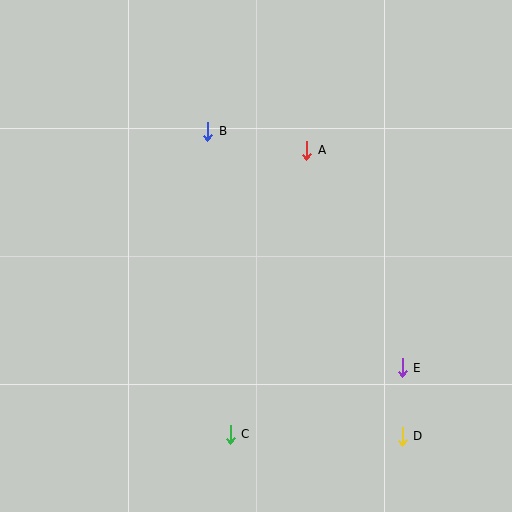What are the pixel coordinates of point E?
Point E is at (402, 368).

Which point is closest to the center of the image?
Point A at (307, 150) is closest to the center.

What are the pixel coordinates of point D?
Point D is at (402, 436).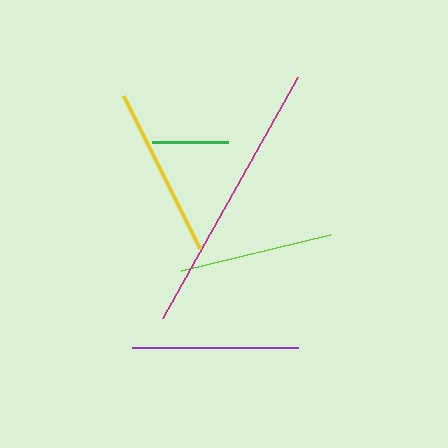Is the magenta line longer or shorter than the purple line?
The magenta line is longer than the purple line.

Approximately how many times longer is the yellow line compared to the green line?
The yellow line is approximately 2.2 times the length of the green line.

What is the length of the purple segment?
The purple segment is approximately 165 pixels long.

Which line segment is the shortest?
The green line is the shortest at approximately 76 pixels.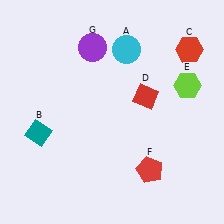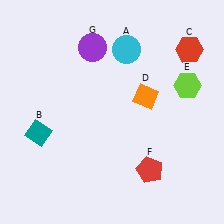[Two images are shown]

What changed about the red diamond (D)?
In Image 1, D is red. In Image 2, it changed to orange.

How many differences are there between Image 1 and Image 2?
There is 1 difference between the two images.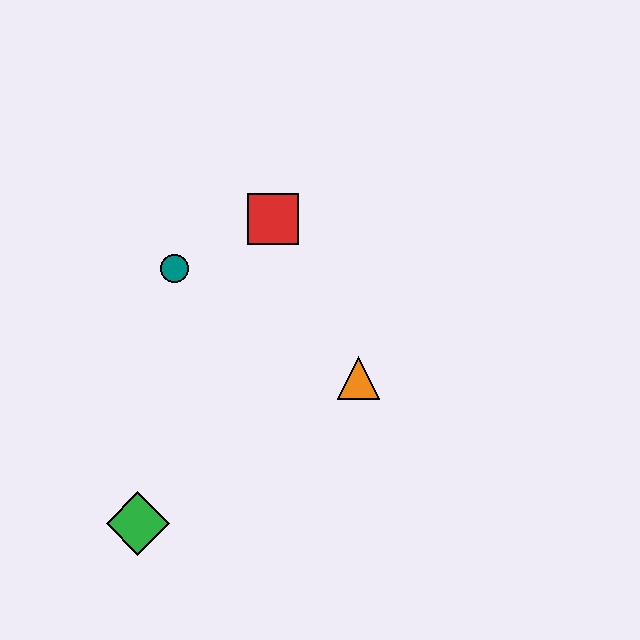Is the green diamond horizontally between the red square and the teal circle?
No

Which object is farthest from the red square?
The green diamond is farthest from the red square.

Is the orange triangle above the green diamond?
Yes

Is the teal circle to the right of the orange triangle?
No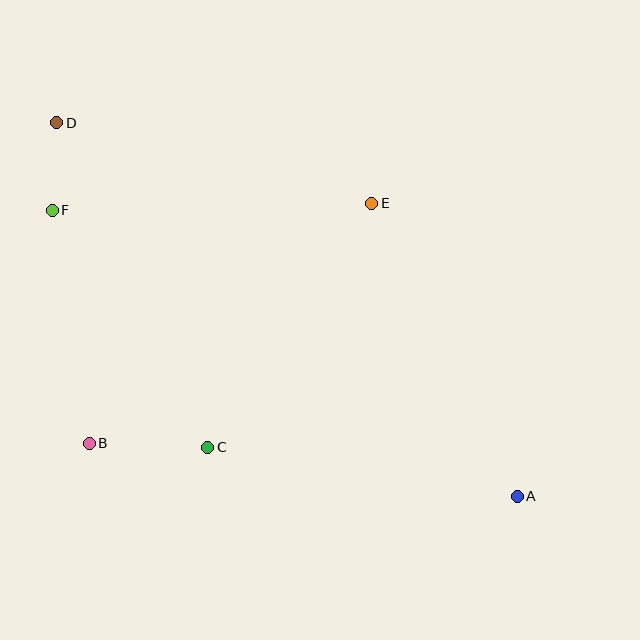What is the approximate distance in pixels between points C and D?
The distance between C and D is approximately 358 pixels.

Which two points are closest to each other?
Points D and F are closest to each other.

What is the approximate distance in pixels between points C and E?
The distance between C and E is approximately 294 pixels.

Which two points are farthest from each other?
Points A and D are farthest from each other.